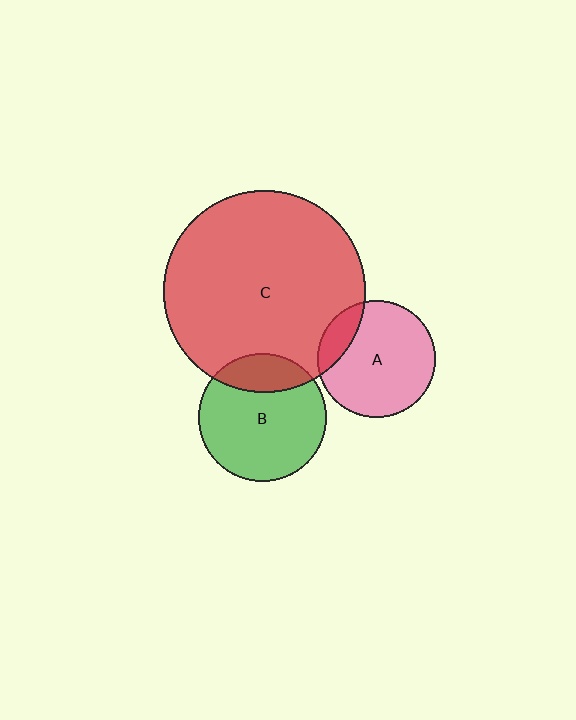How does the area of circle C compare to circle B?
Approximately 2.5 times.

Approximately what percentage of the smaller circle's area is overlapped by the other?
Approximately 20%.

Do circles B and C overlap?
Yes.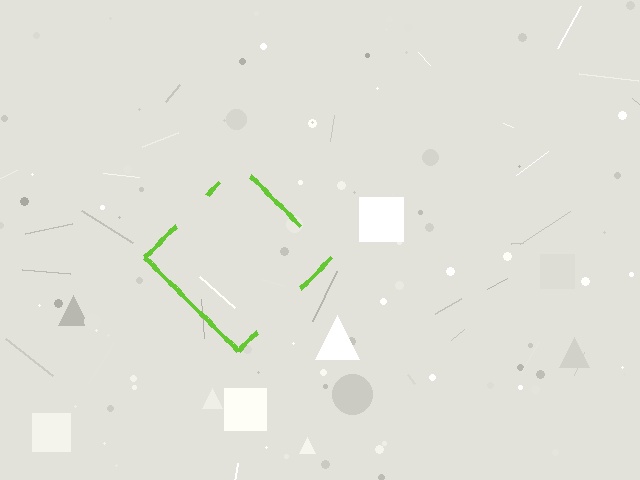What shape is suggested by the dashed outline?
The dashed outline suggests a diamond.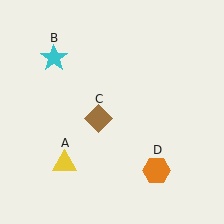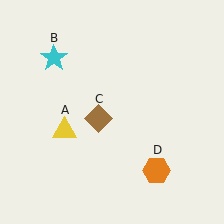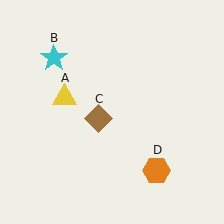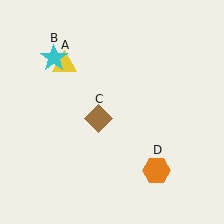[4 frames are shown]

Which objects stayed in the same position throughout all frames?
Cyan star (object B) and brown diamond (object C) and orange hexagon (object D) remained stationary.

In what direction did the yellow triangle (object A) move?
The yellow triangle (object A) moved up.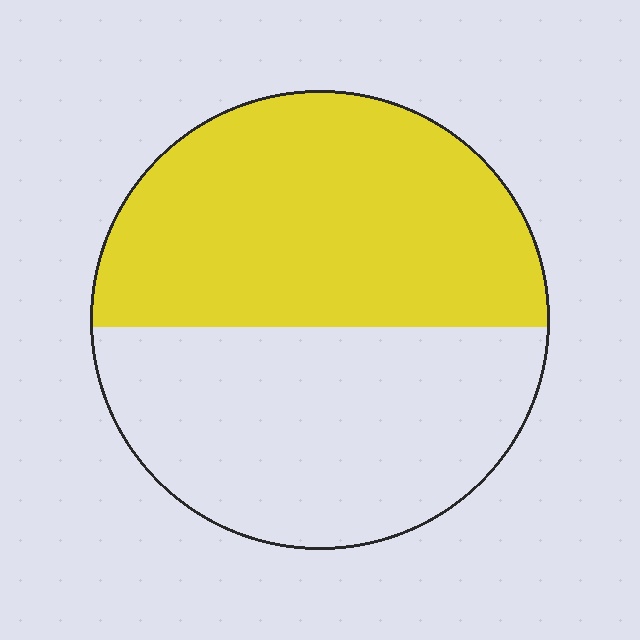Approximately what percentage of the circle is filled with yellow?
Approximately 50%.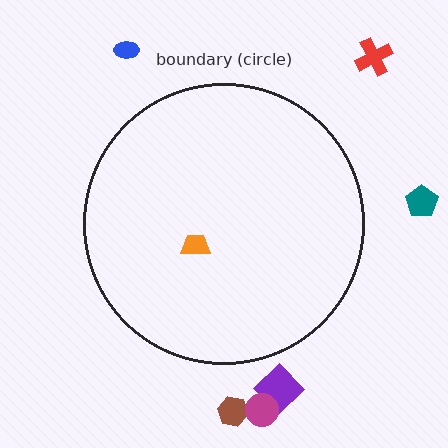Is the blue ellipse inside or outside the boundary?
Outside.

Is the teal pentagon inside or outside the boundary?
Outside.